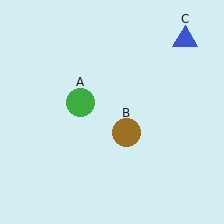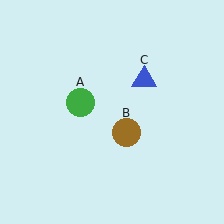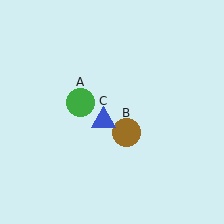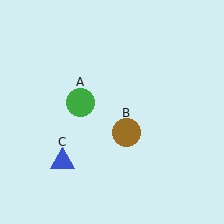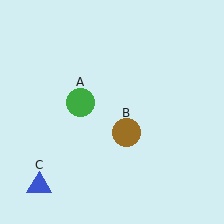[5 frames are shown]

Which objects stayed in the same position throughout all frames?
Green circle (object A) and brown circle (object B) remained stationary.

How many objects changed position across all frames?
1 object changed position: blue triangle (object C).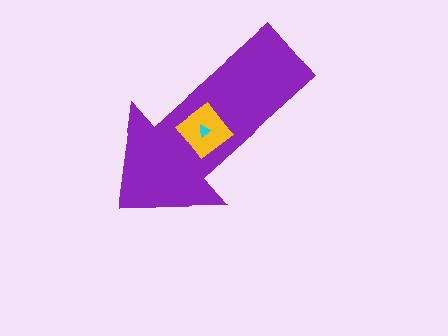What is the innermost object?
The cyan triangle.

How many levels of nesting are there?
3.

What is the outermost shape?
The purple arrow.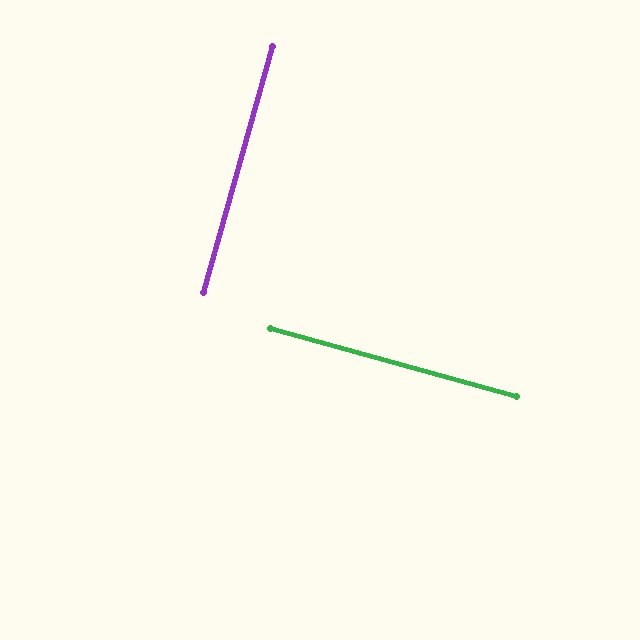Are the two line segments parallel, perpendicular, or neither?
Perpendicular — they meet at approximately 90°.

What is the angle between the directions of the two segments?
Approximately 90 degrees.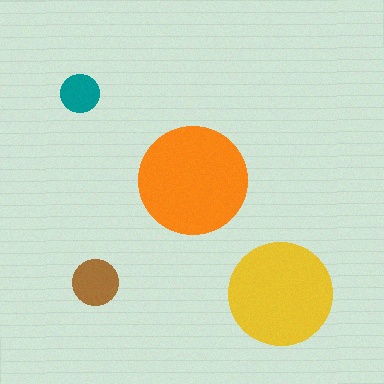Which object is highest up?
The teal circle is topmost.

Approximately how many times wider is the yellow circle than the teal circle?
About 2.5 times wider.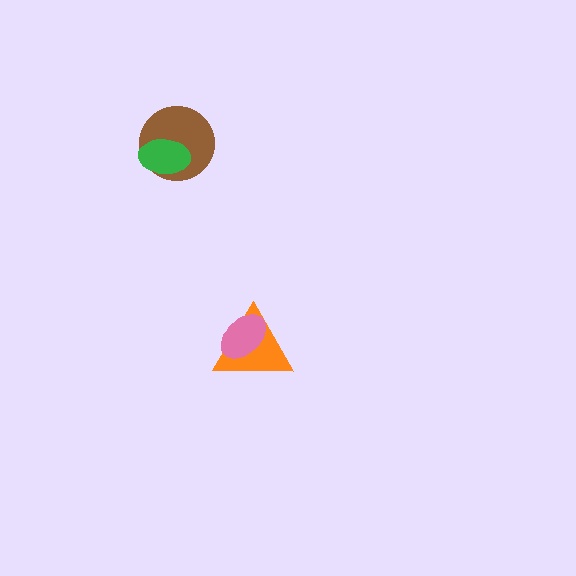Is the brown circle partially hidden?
Yes, it is partially covered by another shape.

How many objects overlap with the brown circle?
1 object overlaps with the brown circle.